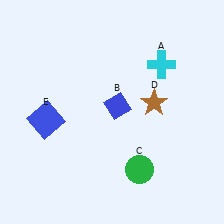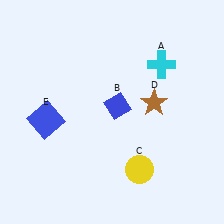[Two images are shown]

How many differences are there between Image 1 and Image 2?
There is 1 difference between the two images.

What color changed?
The circle (C) changed from green in Image 1 to yellow in Image 2.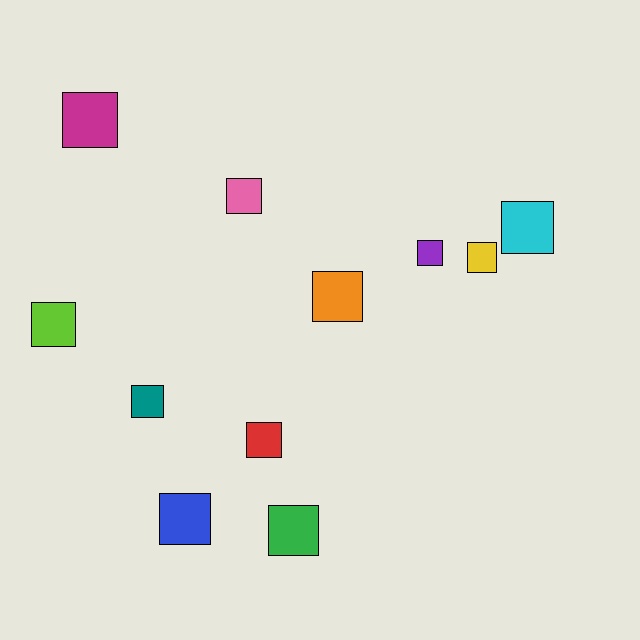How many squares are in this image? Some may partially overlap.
There are 11 squares.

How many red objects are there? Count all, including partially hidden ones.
There is 1 red object.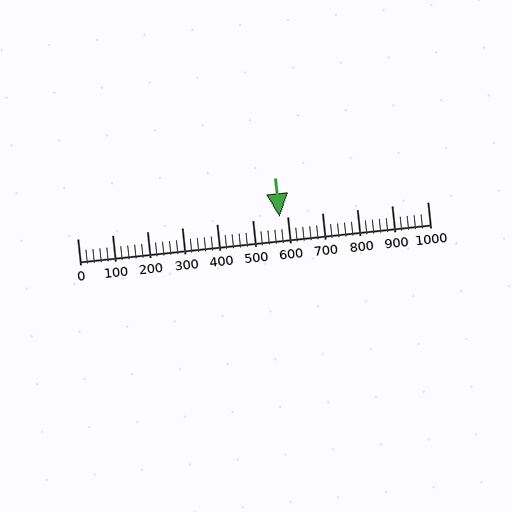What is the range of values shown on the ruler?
The ruler shows values from 0 to 1000.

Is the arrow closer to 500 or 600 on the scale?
The arrow is closer to 600.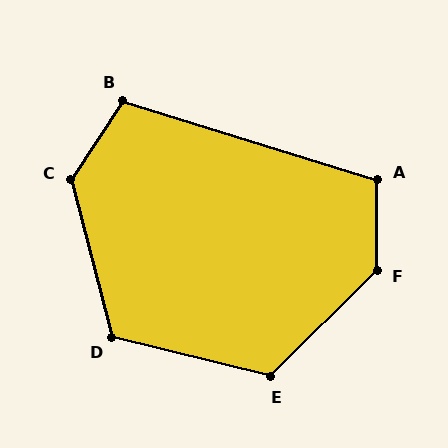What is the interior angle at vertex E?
Approximately 121 degrees (obtuse).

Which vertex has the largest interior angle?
F, at approximately 135 degrees.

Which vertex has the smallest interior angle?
B, at approximately 106 degrees.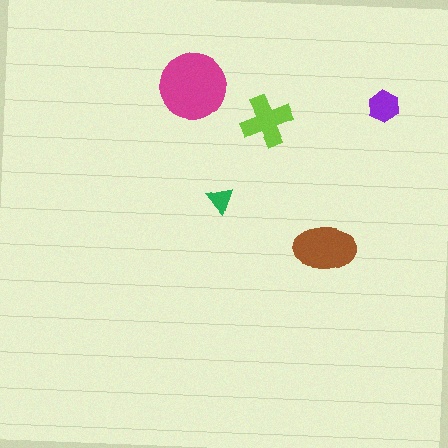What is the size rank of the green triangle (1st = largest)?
5th.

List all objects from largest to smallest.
The magenta circle, the brown ellipse, the lime cross, the purple hexagon, the green triangle.